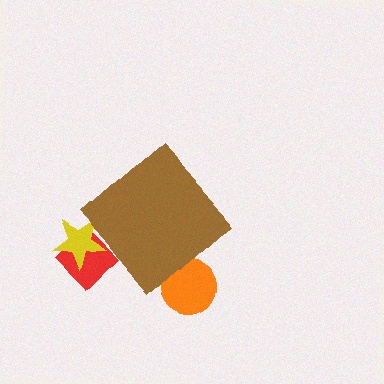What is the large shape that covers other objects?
A brown diamond.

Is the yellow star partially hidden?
Yes, the yellow star is partially hidden behind the brown diamond.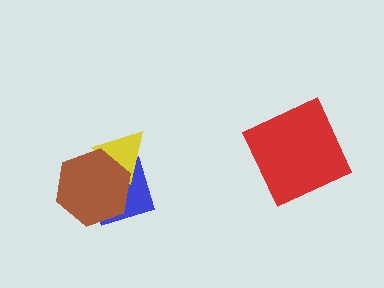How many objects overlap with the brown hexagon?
2 objects overlap with the brown hexagon.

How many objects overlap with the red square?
0 objects overlap with the red square.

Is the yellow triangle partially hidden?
Yes, it is partially covered by another shape.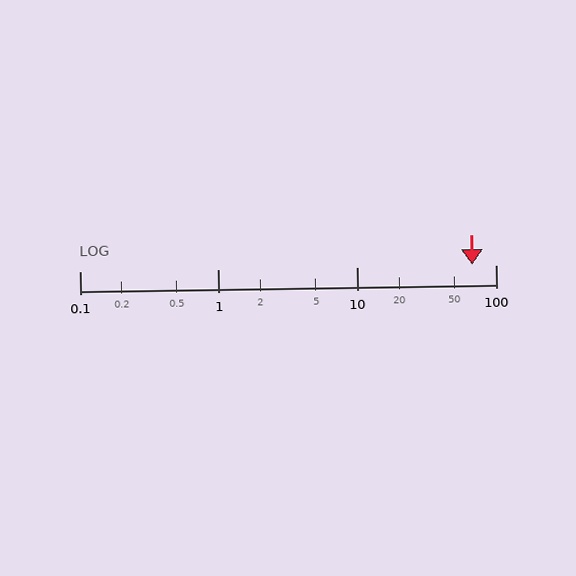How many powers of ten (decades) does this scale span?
The scale spans 3 decades, from 0.1 to 100.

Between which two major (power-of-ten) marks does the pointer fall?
The pointer is between 10 and 100.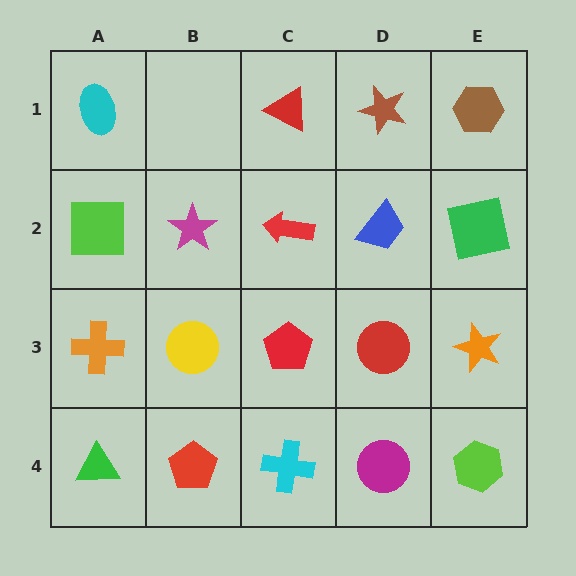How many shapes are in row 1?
4 shapes.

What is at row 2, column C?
A red arrow.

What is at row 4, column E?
A lime hexagon.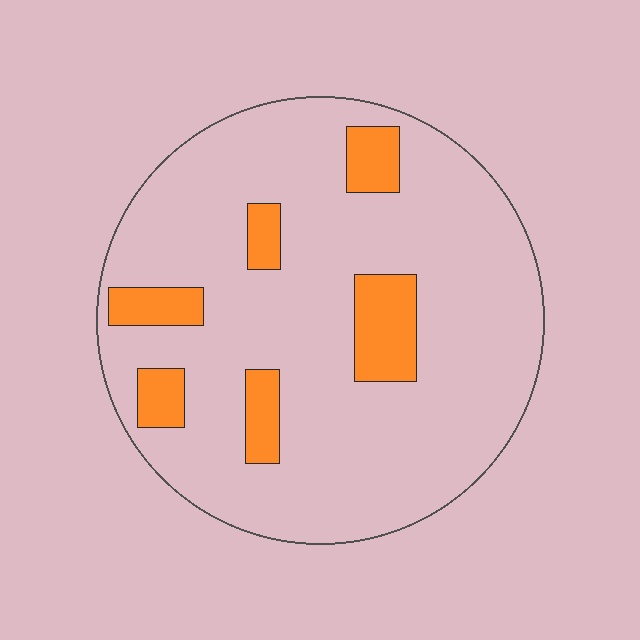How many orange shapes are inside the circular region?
6.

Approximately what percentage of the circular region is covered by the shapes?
Approximately 15%.